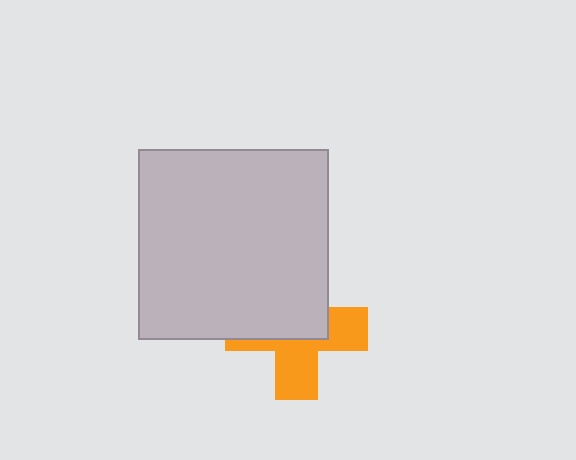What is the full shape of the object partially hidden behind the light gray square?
The partially hidden object is an orange cross.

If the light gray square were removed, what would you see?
You would see the complete orange cross.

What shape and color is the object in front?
The object in front is a light gray square.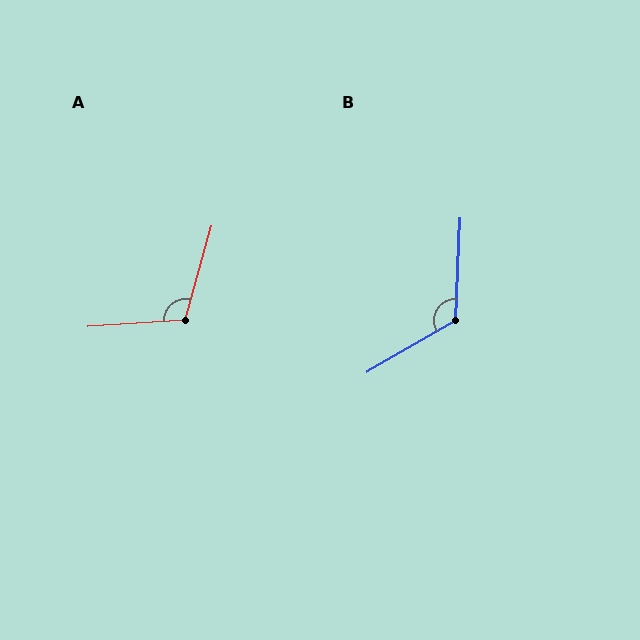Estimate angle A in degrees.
Approximately 110 degrees.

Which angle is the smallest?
A, at approximately 110 degrees.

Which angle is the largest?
B, at approximately 122 degrees.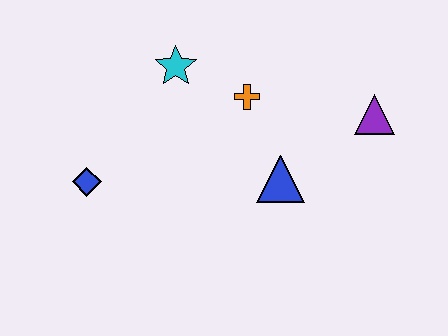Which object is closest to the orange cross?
The cyan star is closest to the orange cross.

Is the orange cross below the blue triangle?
No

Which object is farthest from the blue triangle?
The blue diamond is farthest from the blue triangle.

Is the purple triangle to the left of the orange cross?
No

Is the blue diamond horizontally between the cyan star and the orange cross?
No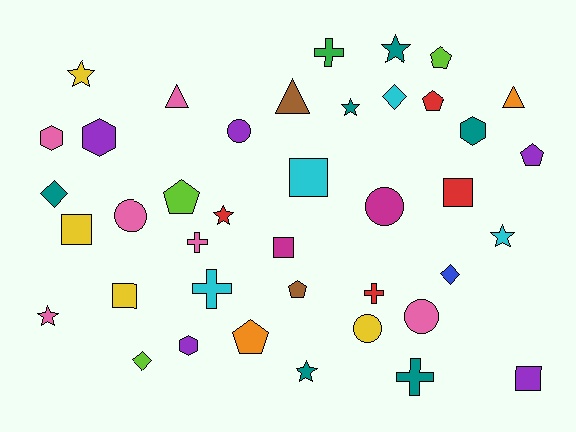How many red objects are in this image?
There are 4 red objects.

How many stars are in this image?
There are 7 stars.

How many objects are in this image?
There are 40 objects.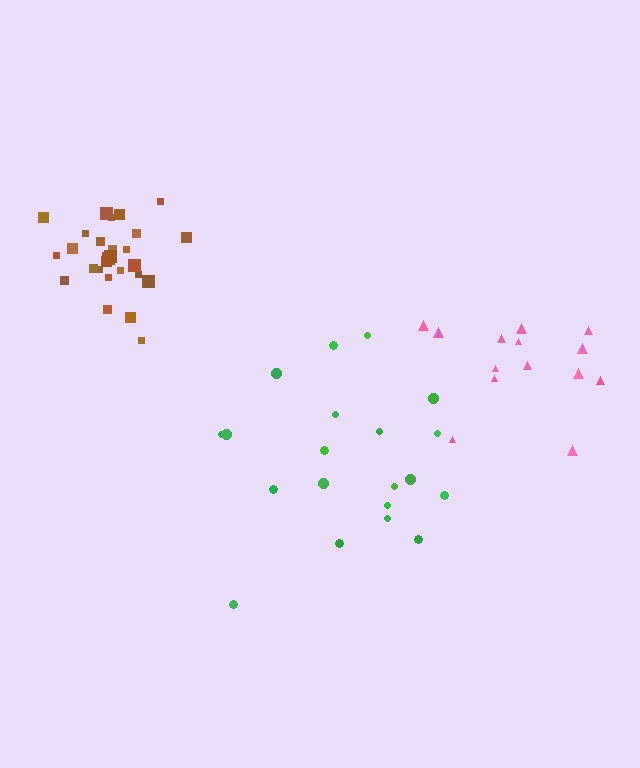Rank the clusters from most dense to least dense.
brown, green, pink.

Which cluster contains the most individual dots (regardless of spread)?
Brown (27).